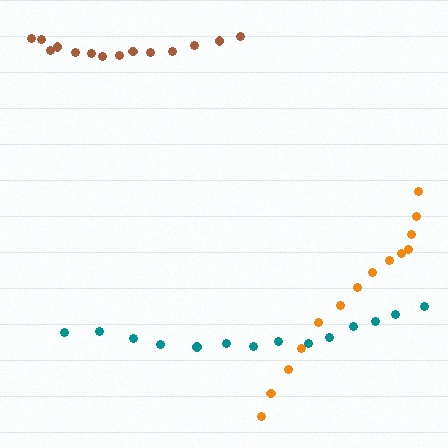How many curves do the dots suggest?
There are 3 distinct paths.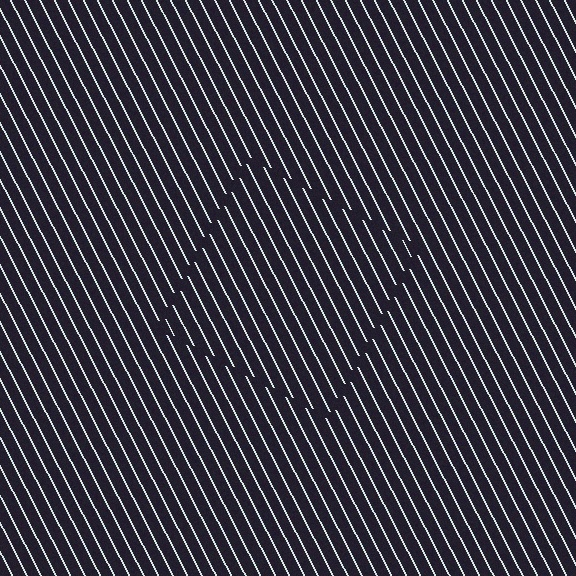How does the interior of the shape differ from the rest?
The interior of the shape contains the same grating, shifted by half a period — the contour is defined by the phase discontinuity where line-ends from the inner and outer gratings abut.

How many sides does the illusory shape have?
4 sides — the line-ends trace a square.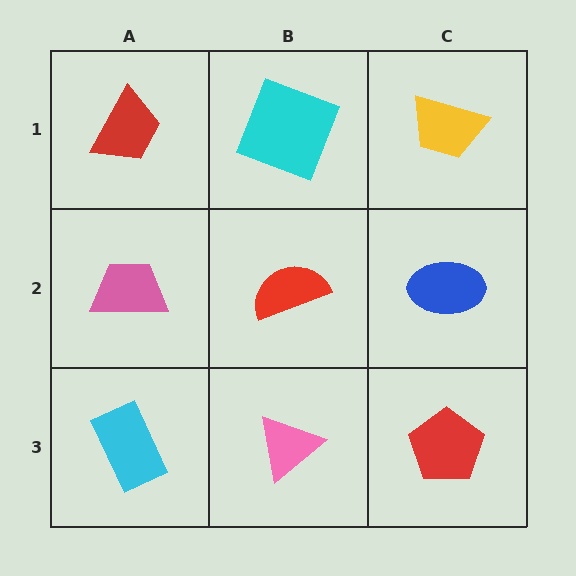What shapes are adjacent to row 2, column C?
A yellow trapezoid (row 1, column C), a red pentagon (row 3, column C), a red semicircle (row 2, column B).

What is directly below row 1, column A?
A pink trapezoid.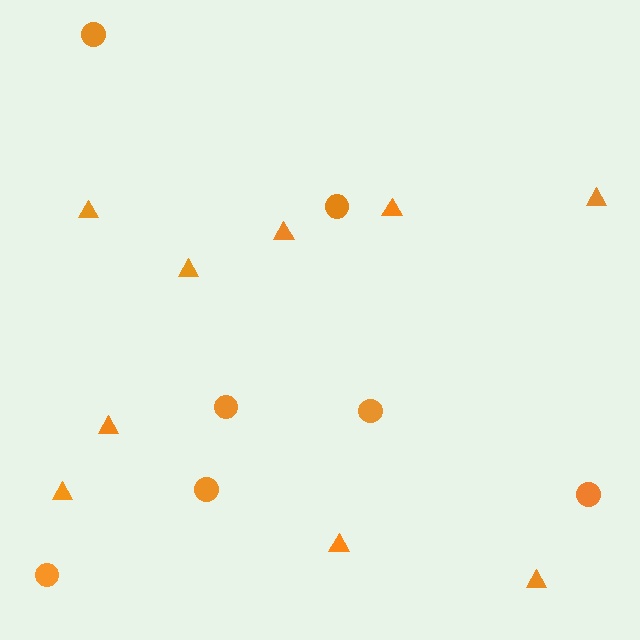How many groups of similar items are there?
There are 2 groups: one group of circles (7) and one group of triangles (9).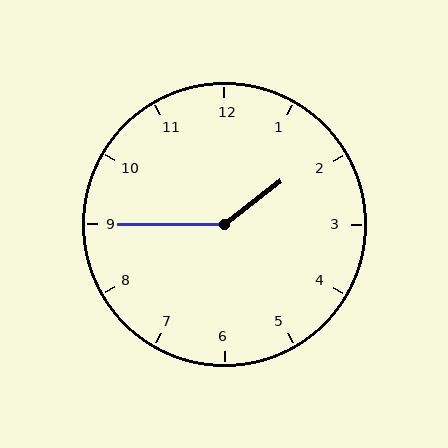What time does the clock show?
1:45.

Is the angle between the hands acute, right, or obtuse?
It is obtuse.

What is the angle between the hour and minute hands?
Approximately 142 degrees.